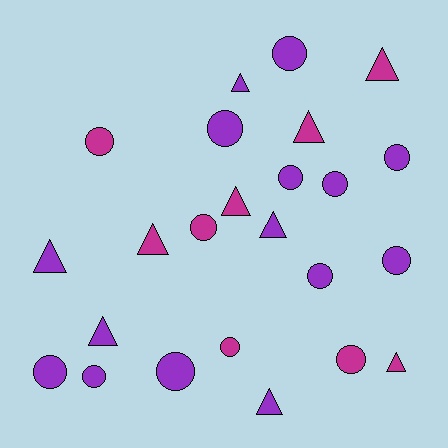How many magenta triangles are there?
There are 5 magenta triangles.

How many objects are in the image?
There are 24 objects.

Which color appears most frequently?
Purple, with 15 objects.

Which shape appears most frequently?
Circle, with 14 objects.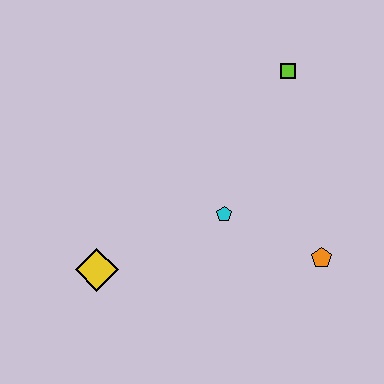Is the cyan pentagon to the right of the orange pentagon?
No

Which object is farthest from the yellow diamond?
The lime square is farthest from the yellow diamond.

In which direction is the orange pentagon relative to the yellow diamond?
The orange pentagon is to the right of the yellow diamond.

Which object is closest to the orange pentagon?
The cyan pentagon is closest to the orange pentagon.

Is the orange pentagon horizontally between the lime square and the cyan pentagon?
No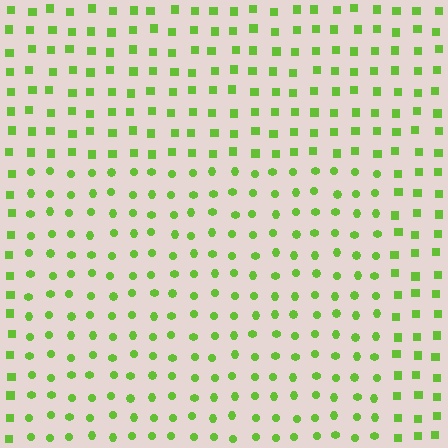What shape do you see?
I see a rectangle.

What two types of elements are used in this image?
The image uses circles inside the rectangle region and squares outside it.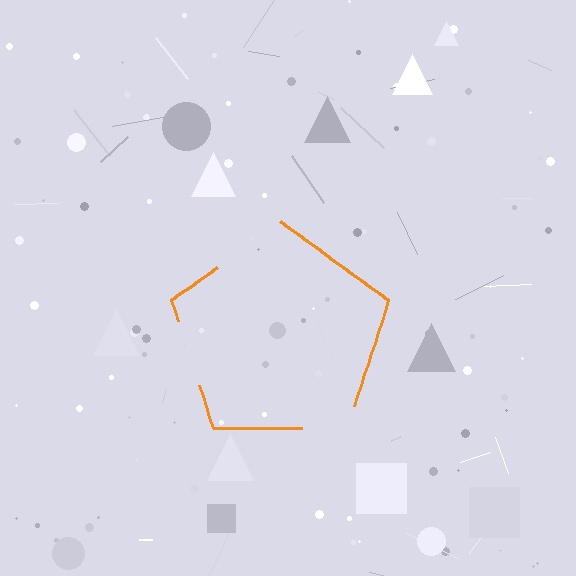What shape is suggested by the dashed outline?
The dashed outline suggests a pentagon.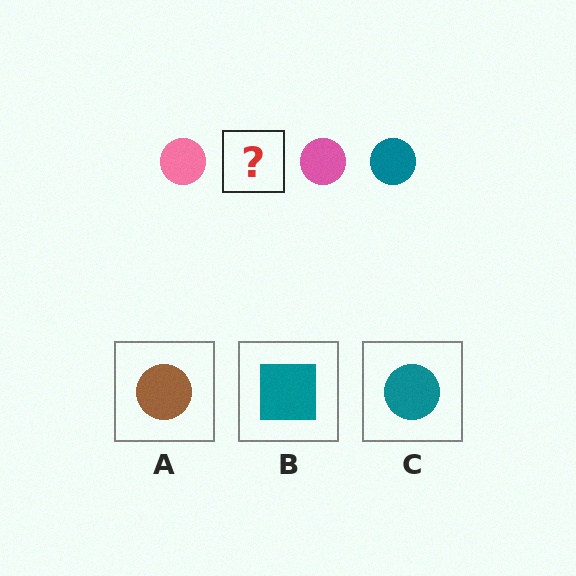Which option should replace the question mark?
Option C.